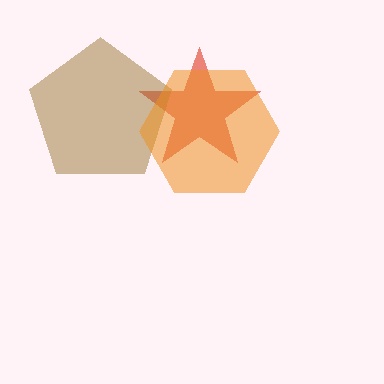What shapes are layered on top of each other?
The layered shapes are: a red star, a brown pentagon, an orange hexagon.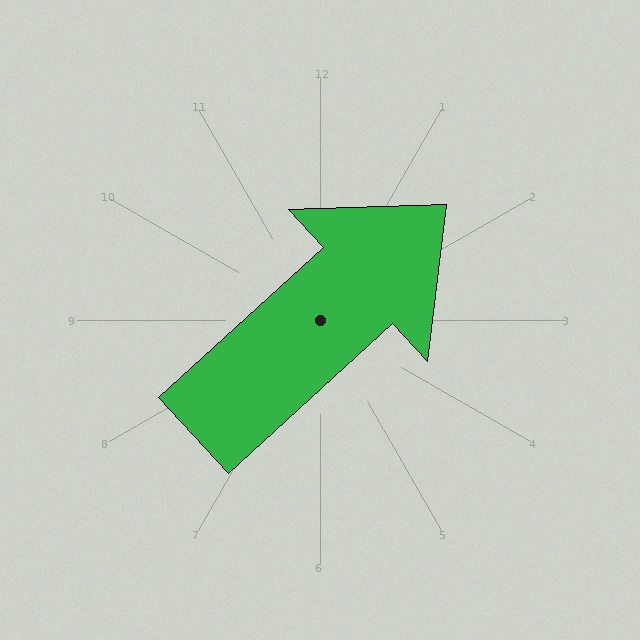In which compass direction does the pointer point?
Northeast.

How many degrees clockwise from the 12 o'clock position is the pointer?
Approximately 48 degrees.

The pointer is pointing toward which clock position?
Roughly 2 o'clock.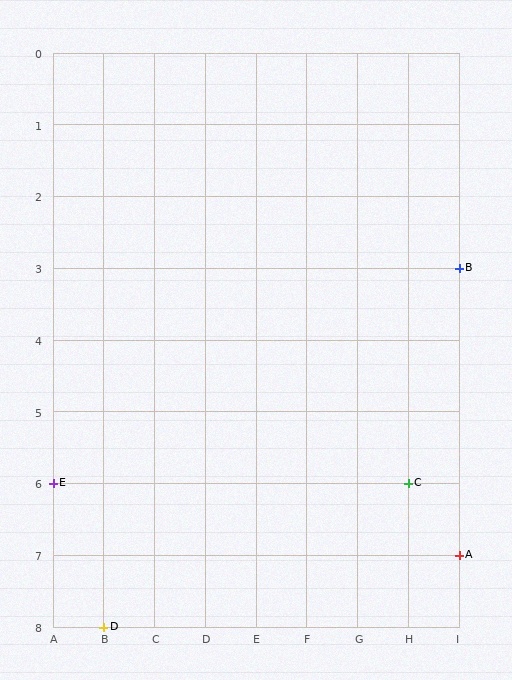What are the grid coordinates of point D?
Point D is at grid coordinates (B, 8).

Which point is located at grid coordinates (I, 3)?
Point B is at (I, 3).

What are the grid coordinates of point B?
Point B is at grid coordinates (I, 3).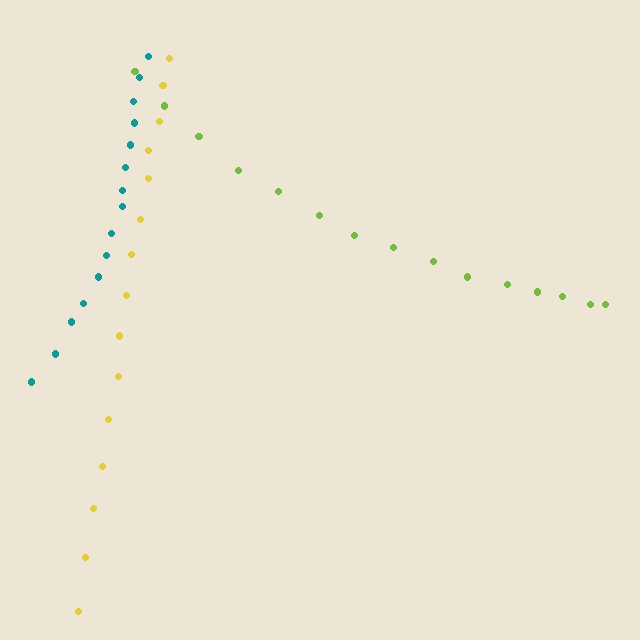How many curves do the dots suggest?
There are 3 distinct paths.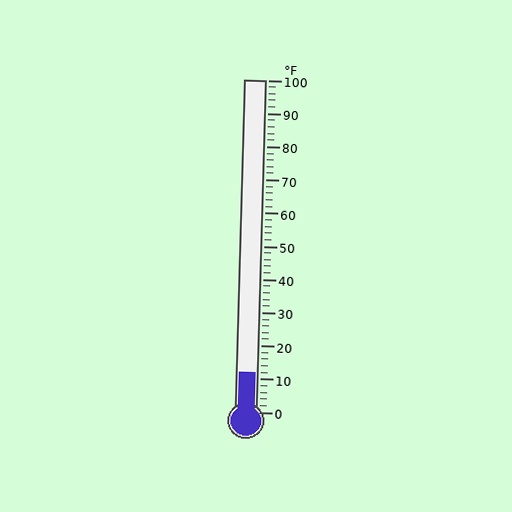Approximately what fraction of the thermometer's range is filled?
The thermometer is filled to approximately 10% of its range.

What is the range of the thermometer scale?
The thermometer scale ranges from 0°F to 100°F.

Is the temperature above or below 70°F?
The temperature is below 70°F.